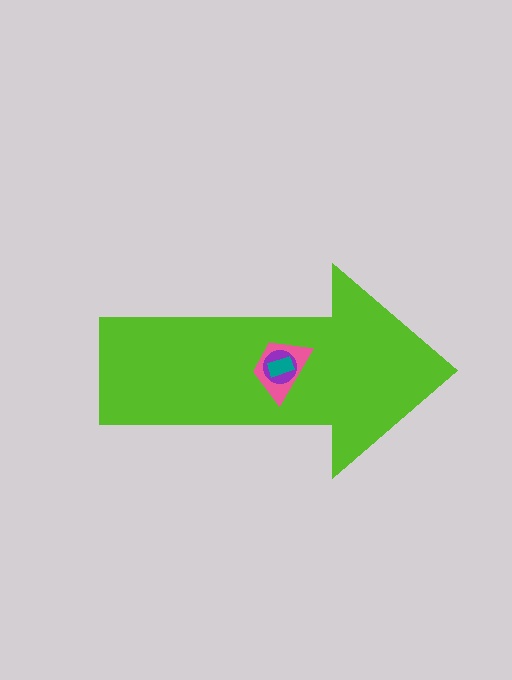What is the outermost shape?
The lime arrow.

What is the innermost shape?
The teal rectangle.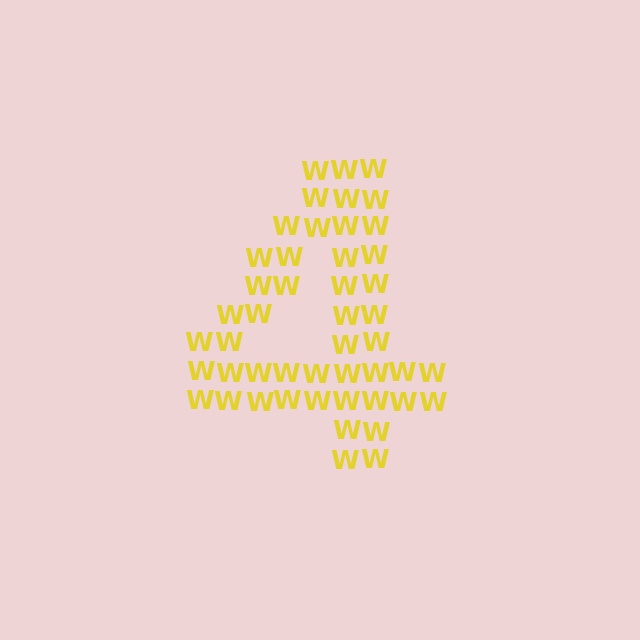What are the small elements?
The small elements are letter W's.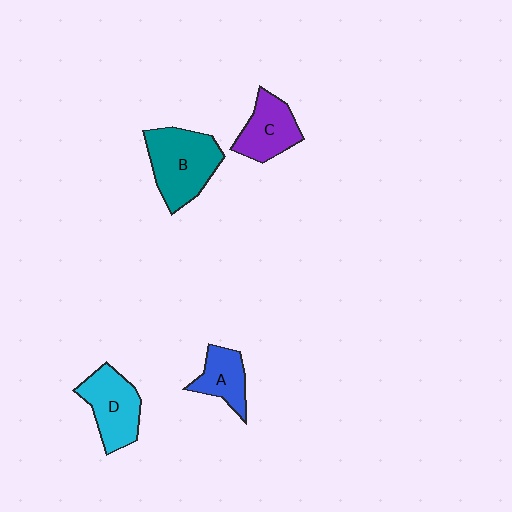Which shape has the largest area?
Shape B (teal).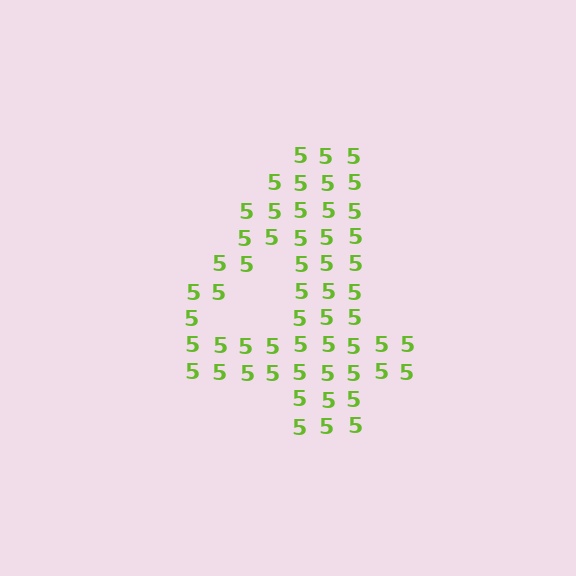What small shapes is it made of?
It is made of small digit 5's.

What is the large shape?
The large shape is the digit 4.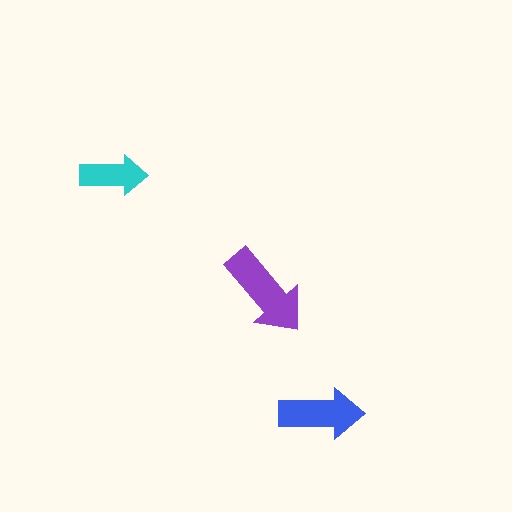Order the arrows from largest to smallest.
the purple one, the blue one, the cyan one.